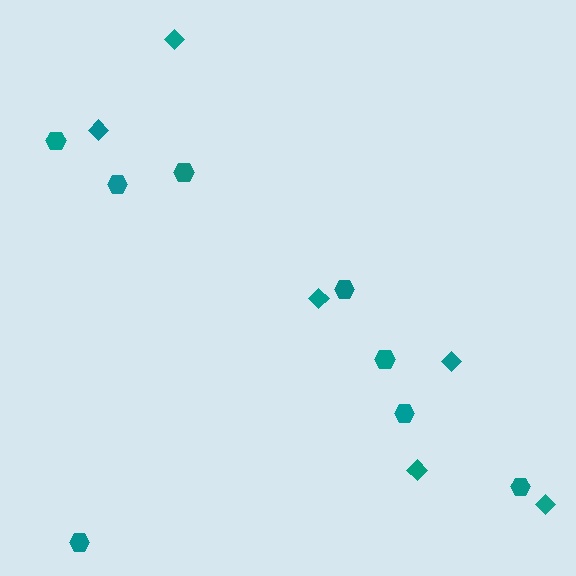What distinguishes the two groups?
There are 2 groups: one group of diamonds (6) and one group of hexagons (8).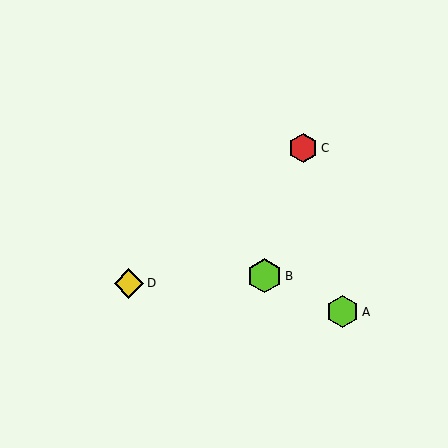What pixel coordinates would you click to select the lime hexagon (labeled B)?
Click at (265, 276) to select the lime hexagon B.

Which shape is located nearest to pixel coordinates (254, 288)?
The lime hexagon (labeled B) at (265, 276) is nearest to that location.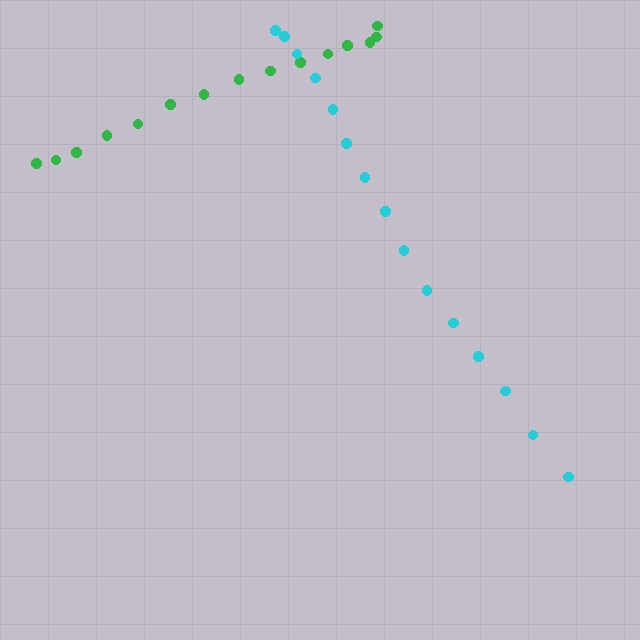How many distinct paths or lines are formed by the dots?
There are 2 distinct paths.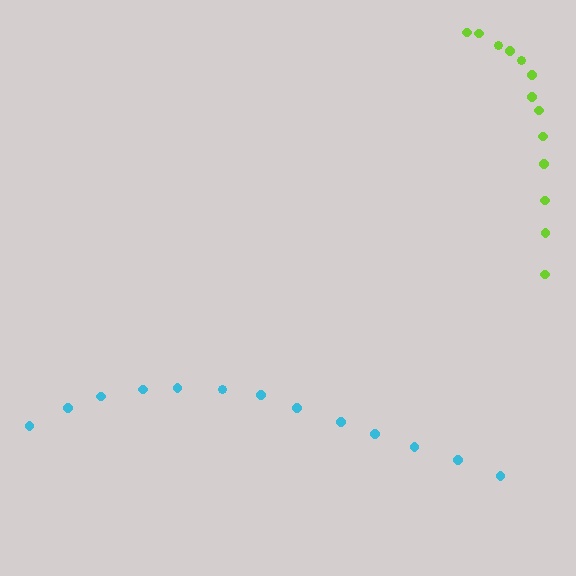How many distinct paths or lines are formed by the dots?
There are 2 distinct paths.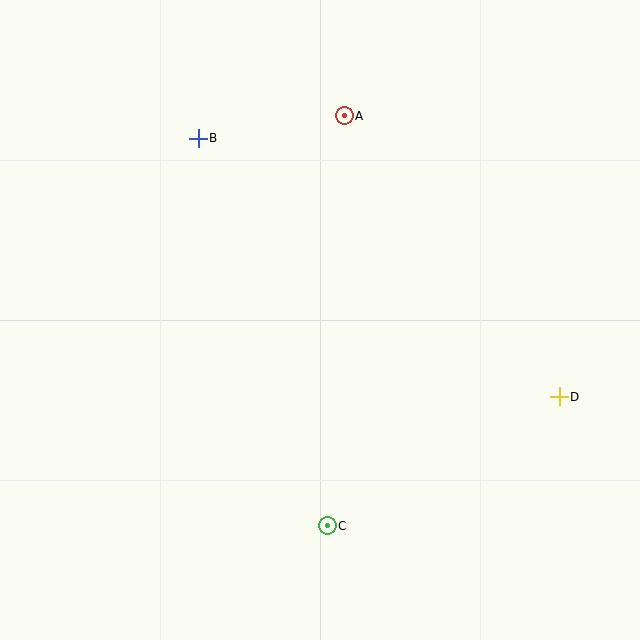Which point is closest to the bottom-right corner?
Point D is closest to the bottom-right corner.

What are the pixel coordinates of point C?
Point C is at (327, 526).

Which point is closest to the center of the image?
Point A at (344, 116) is closest to the center.